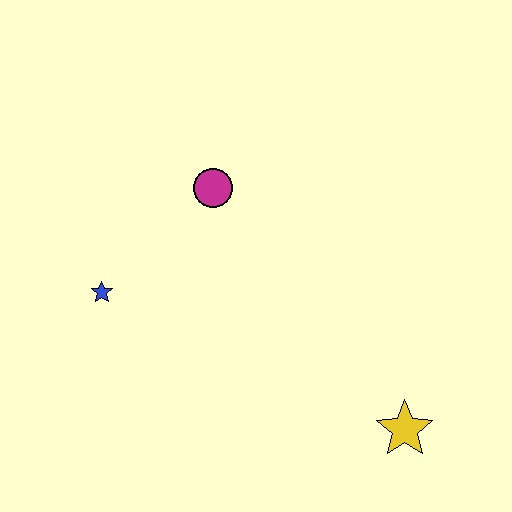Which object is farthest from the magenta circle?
The yellow star is farthest from the magenta circle.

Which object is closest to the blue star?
The magenta circle is closest to the blue star.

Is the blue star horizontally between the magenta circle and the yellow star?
No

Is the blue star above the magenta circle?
No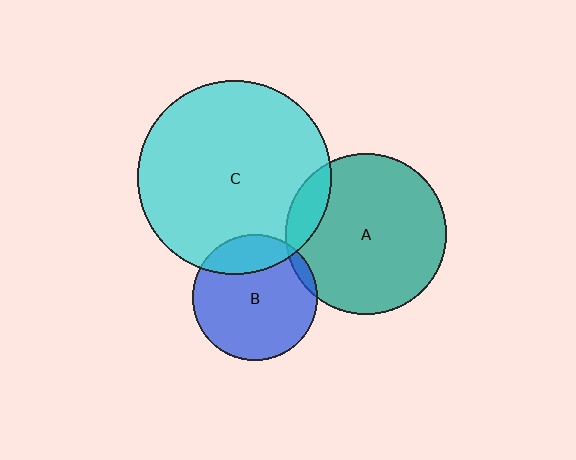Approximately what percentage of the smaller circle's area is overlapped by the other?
Approximately 10%.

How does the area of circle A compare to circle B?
Approximately 1.7 times.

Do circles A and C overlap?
Yes.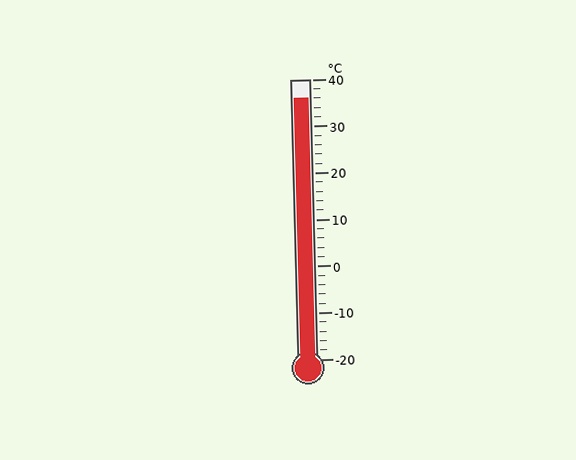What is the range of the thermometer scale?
The thermometer scale ranges from -20°C to 40°C.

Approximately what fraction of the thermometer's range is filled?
The thermometer is filled to approximately 95% of its range.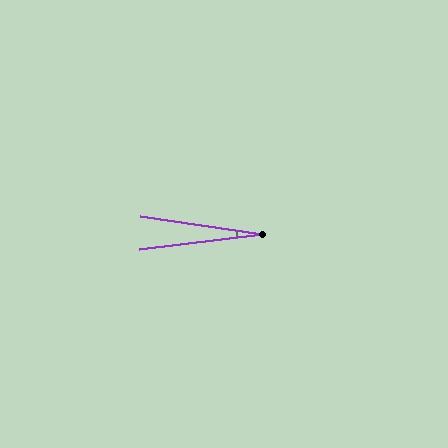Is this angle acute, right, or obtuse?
It is acute.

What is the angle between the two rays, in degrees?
Approximately 15 degrees.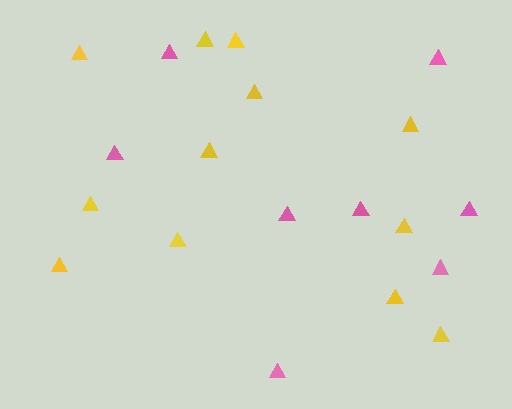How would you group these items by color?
There are 2 groups: one group of yellow triangles (12) and one group of pink triangles (8).